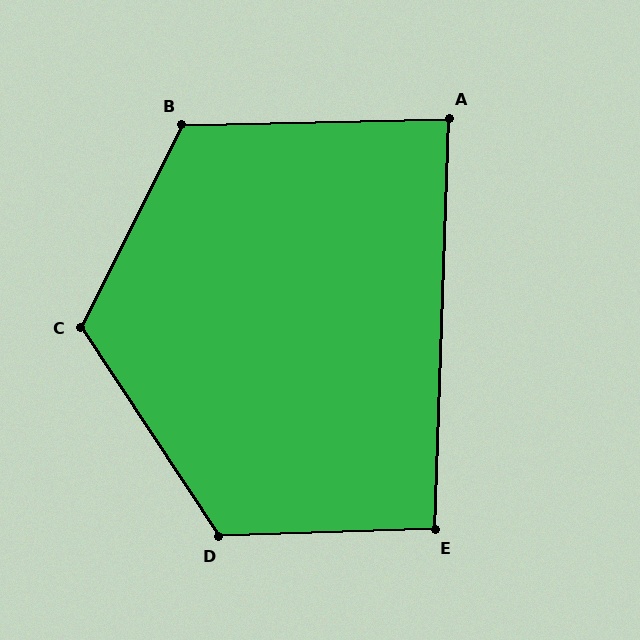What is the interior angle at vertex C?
Approximately 120 degrees (obtuse).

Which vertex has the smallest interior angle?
A, at approximately 87 degrees.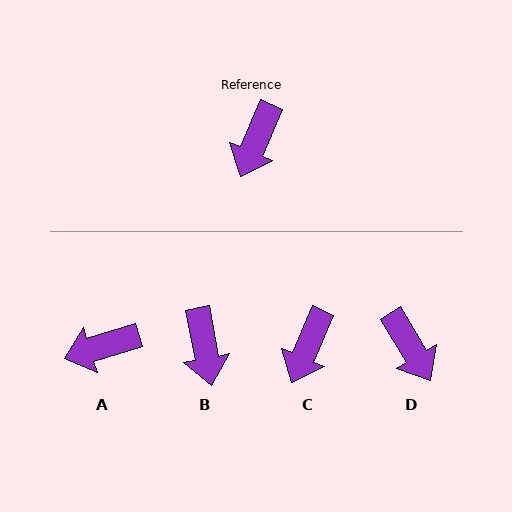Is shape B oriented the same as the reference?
No, it is off by about 34 degrees.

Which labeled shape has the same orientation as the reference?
C.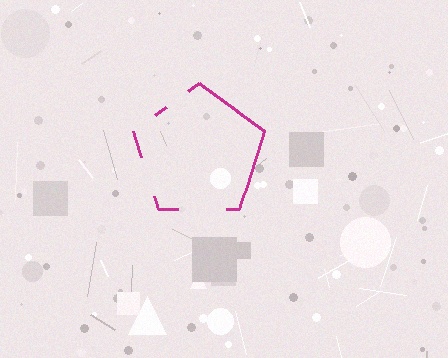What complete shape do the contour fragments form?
The contour fragments form a pentagon.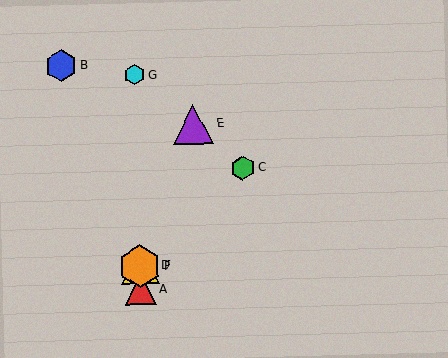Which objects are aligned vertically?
Objects A, D, F, G are aligned vertically.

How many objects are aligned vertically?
4 objects (A, D, F, G) are aligned vertically.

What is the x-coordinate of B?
Object B is at x≈61.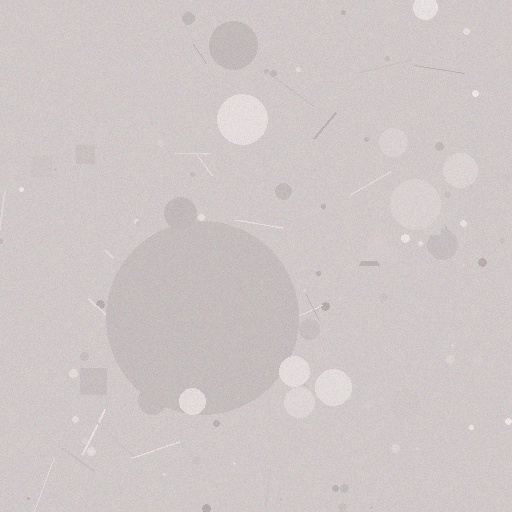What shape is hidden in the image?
A circle is hidden in the image.